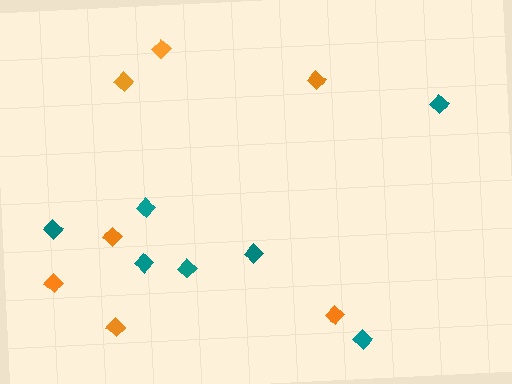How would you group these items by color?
There are 2 groups: one group of teal diamonds (7) and one group of orange diamonds (7).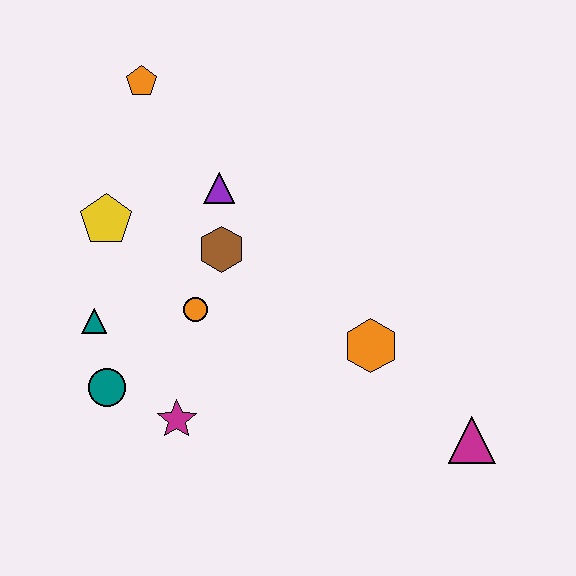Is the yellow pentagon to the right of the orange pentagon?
No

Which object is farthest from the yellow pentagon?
The magenta triangle is farthest from the yellow pentagon.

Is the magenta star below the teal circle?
Yes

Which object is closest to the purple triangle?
The brown hexagon is closest to the purple triangle.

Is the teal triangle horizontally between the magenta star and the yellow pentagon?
No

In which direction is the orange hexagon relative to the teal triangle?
The orange hexagon is to the right of the teal triangle.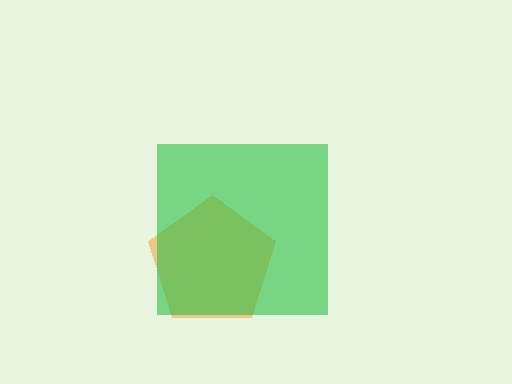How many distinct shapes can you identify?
There are 2 distinct shapes: an orange pentagon, a green square.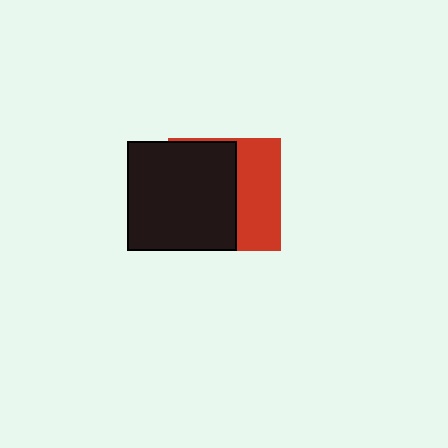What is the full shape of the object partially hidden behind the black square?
The partially hidden object is a red square.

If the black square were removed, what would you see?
You would see the complete red square.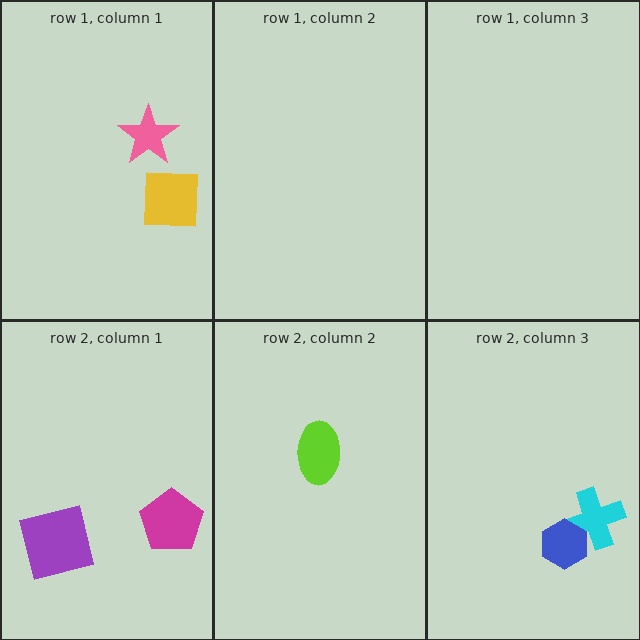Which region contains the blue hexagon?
The row 2, column 3 region.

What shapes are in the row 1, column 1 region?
The yellow square, the pink star.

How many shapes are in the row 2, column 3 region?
2.